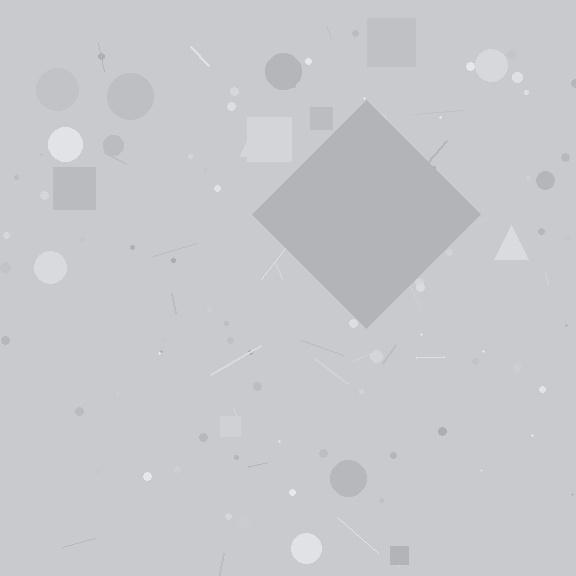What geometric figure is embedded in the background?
A diamond is embedded in the background.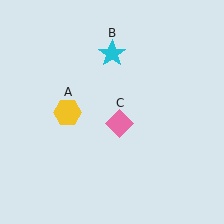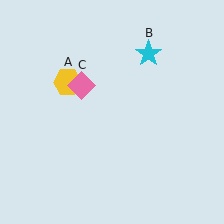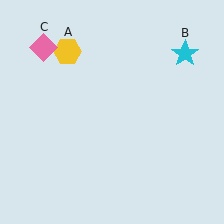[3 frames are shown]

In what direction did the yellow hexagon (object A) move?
The yellow hexagon (object A) moved up.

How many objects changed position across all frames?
3 objects changed position: yellow hexagon (object A), cyan star (object B), pink diamond (object C).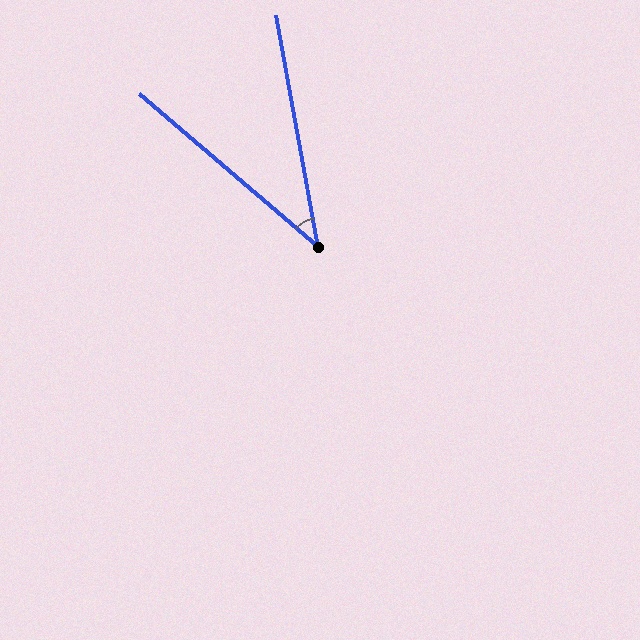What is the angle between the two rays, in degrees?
Approximately 39 degrees.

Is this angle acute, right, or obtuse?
It is acute.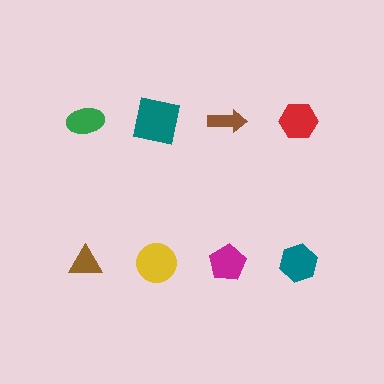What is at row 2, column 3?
A magenta pentagon.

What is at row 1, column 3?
A brown arrow.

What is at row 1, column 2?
A teal square.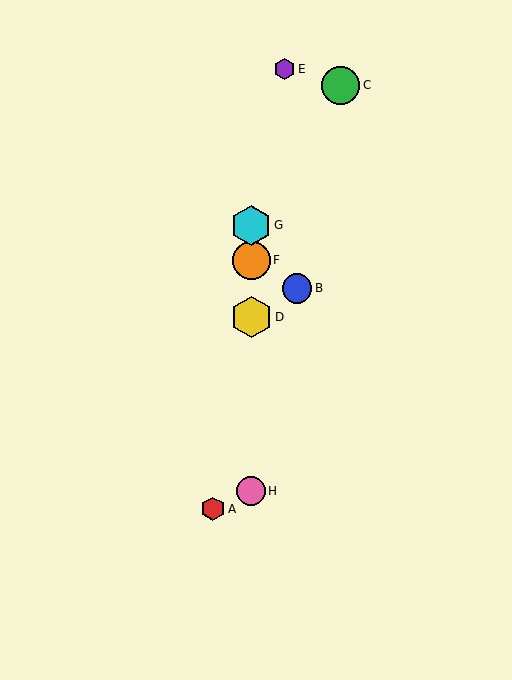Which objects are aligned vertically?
Objects D, F, G, H are aligned vertically.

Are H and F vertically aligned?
Yes, both are at x≈251.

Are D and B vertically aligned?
No, D is at x≈251 and B is at x≈297.